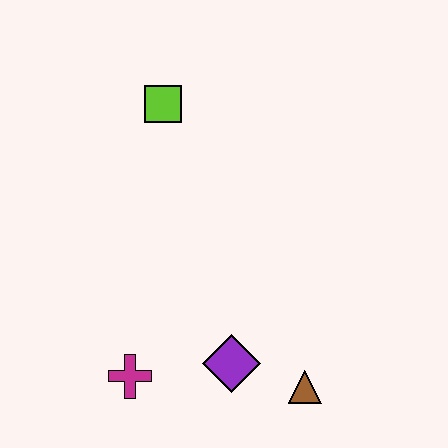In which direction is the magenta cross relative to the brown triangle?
The magenta cross is to the left of the brown triangle.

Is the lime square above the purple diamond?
Yes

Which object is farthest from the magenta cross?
The lime square is farthest from the magenta cross.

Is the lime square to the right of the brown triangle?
No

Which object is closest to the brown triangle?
The purple diamond is closest to the brown triangle.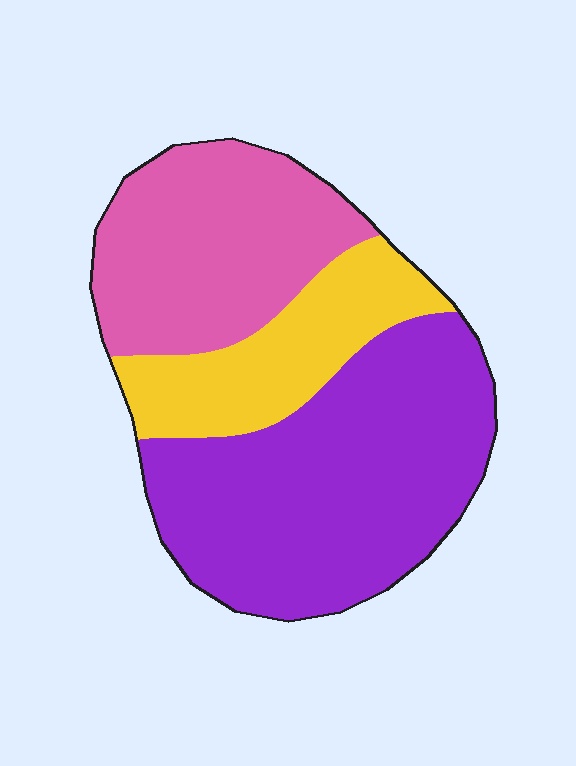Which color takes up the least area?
Yellow, at roughly 20%.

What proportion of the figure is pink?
Pink takes up between a sixth and a third of the figure.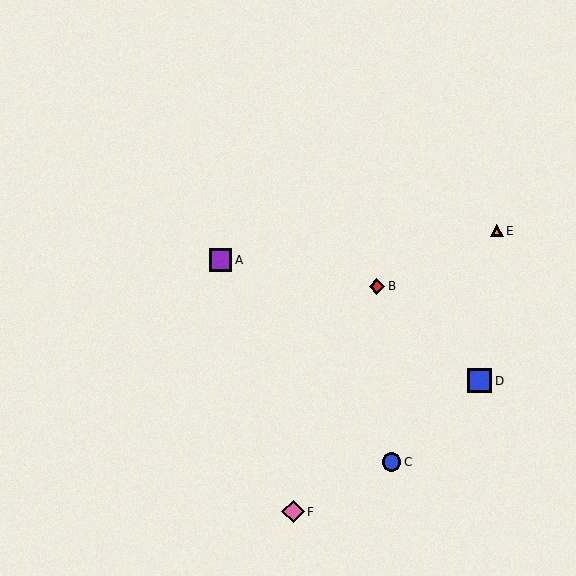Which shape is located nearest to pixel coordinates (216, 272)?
The purple square (labeled A) at (221, 260) is nearest to that location.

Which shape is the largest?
The blue square (labeled D) is the largest.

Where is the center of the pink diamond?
The center of the pink diamond is at (293, 512).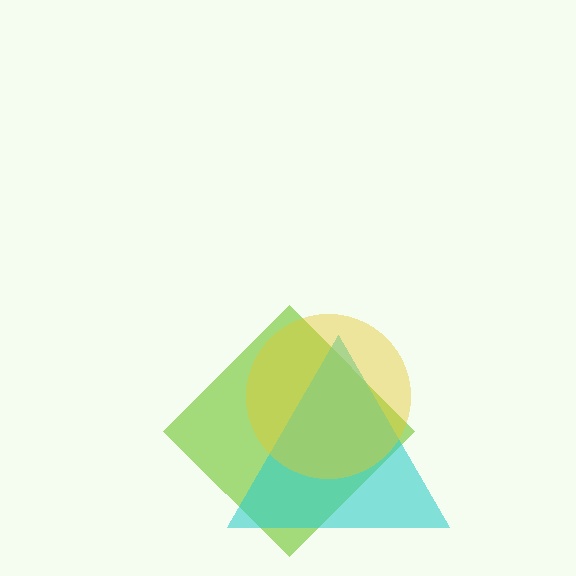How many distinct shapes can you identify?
There are 3 distinct shapes: a lime diamond, a cyan triangle, a yellow circle.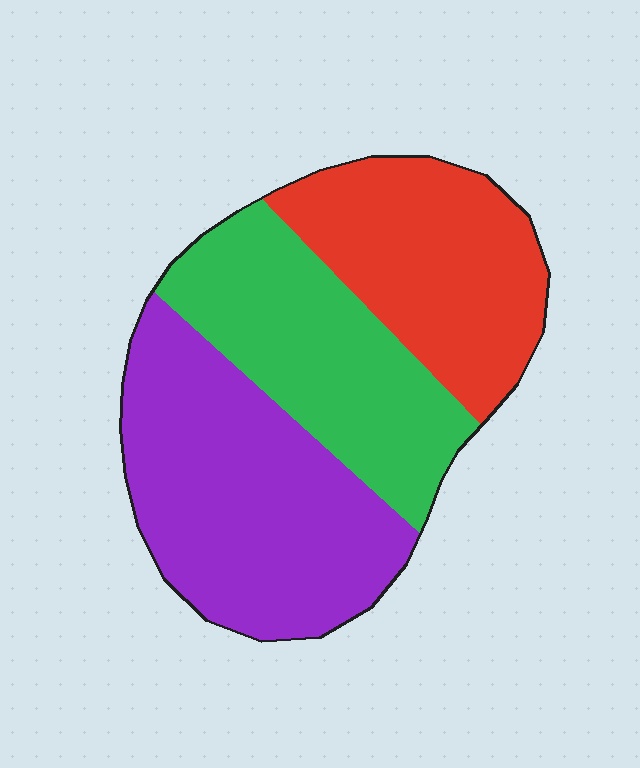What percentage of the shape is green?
Green takes up about one third (1/3) of the shape.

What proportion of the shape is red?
Red covers about 30% of the shape.